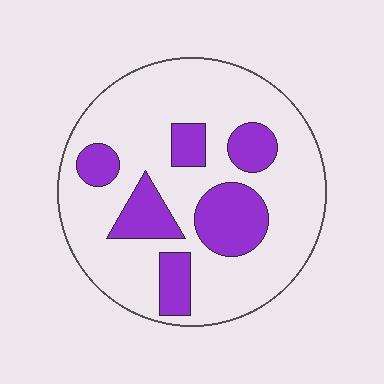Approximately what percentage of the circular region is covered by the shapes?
Approximately 25%.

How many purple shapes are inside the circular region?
6.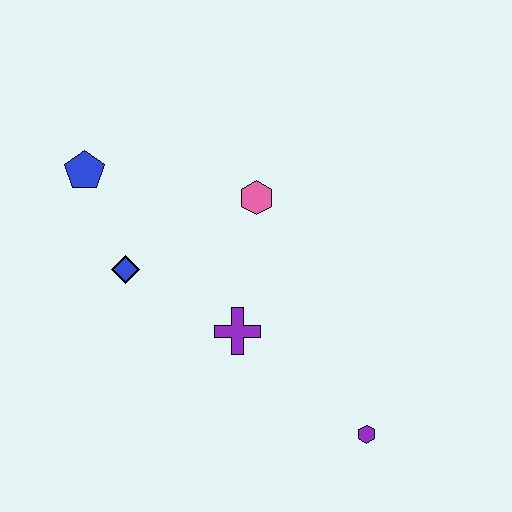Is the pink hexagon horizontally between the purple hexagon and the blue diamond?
Yes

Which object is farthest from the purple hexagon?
The blue pentagon is farthest from the purple hexagon.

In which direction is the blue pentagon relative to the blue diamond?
The blue pentagon is above the blue diamond.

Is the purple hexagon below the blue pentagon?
Yes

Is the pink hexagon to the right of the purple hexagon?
No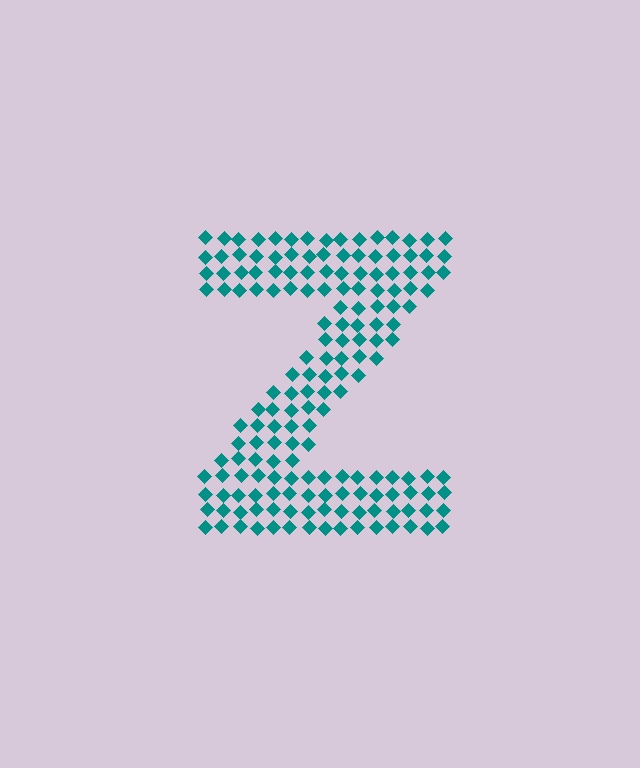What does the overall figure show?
The overall figure shows the letter Z.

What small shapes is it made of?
It is made of small diamonds.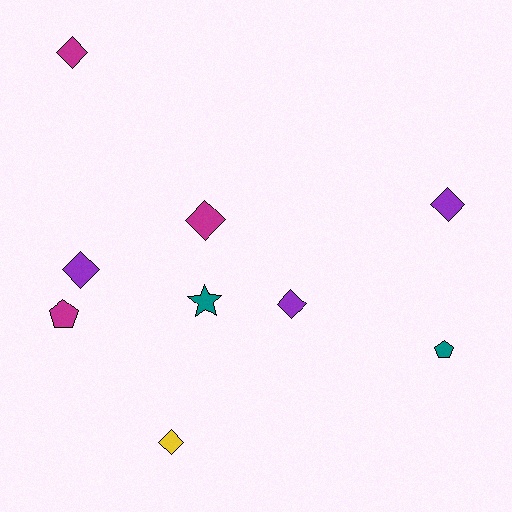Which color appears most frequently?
Purple, with 3 objects.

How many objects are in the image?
There are 9 objects.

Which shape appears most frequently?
Diamond, with 6 objects.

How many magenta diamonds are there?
There are 2 magenta diamonds.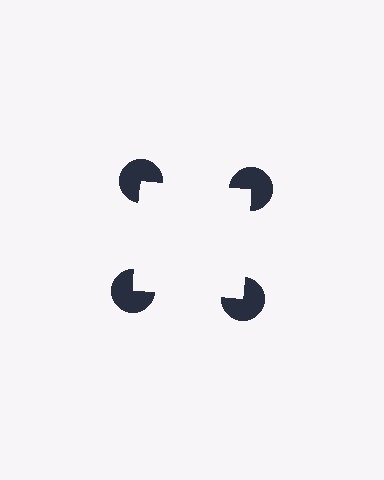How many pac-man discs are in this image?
There are 4 — one at each vertex of the illusory square.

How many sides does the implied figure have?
4 sides.